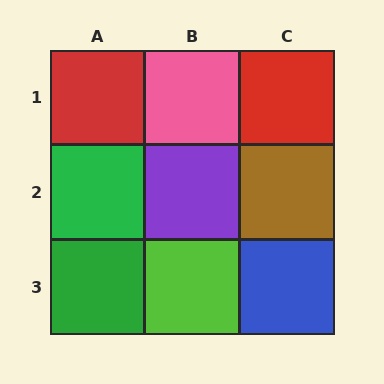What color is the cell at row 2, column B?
Purple.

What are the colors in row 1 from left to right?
Red, pink, red.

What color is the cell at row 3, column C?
Blue.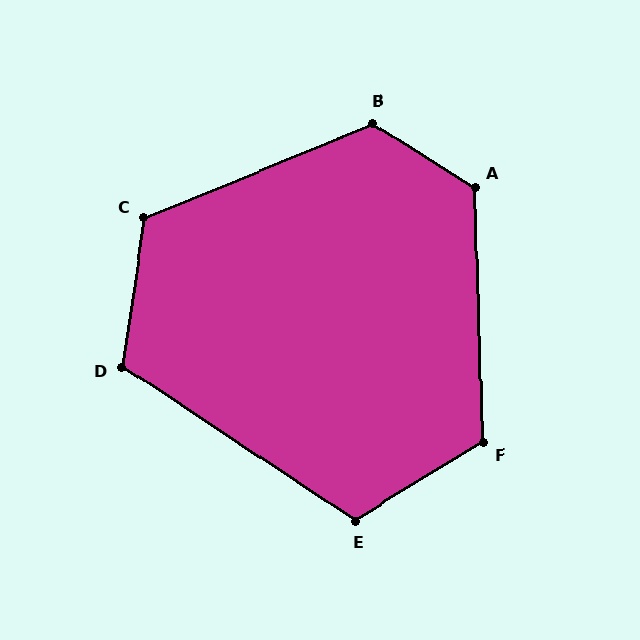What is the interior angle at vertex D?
Approximately 115 degrees (obtuse).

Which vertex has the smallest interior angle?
E, at approximately 115 degrees.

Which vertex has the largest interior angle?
B, at approximately 125 degrees.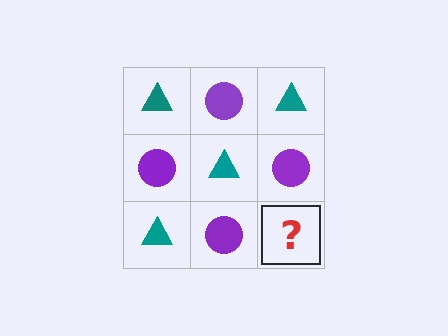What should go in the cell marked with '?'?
The missing cell should contain a teal triangle.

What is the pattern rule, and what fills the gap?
The rule is that it alternates teal triangle and purple circle in a checkerboard pattern. The gap should be filled with a teal triangle.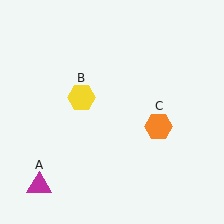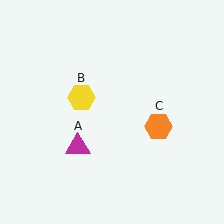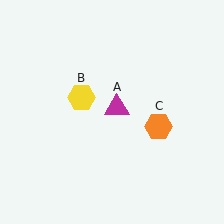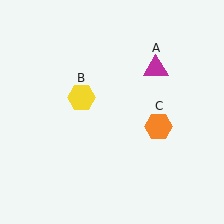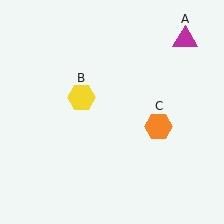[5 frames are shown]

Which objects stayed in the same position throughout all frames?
Yellow hexagon (object B) and orange hexagon (object C) remained stationary.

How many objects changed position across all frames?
1 object changed position: magenta triangle (object A).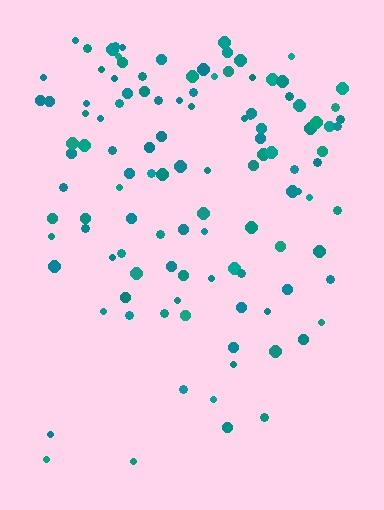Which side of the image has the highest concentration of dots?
The top.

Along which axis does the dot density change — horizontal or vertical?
Vertical.